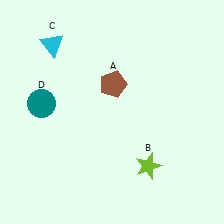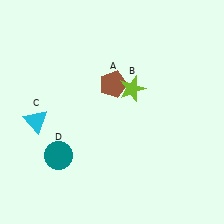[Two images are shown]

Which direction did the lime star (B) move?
The lime star (B) moved up.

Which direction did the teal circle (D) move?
The teal circle (D) moved down.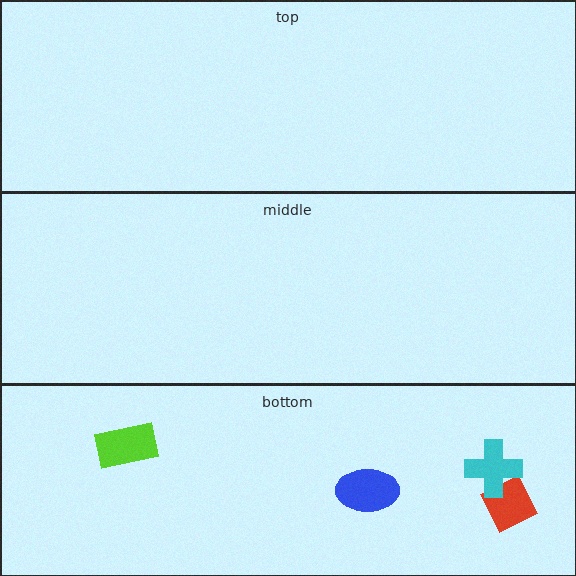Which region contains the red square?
The bottom region.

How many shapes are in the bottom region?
4.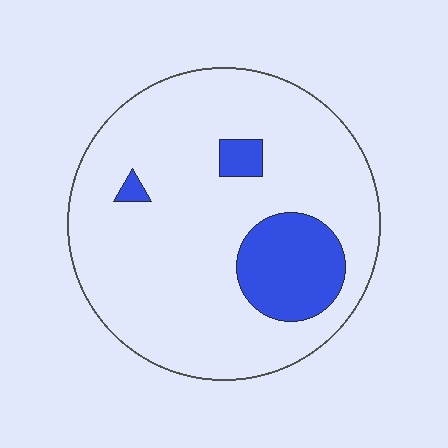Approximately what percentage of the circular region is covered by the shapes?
Approximately 15%.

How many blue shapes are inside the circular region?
3.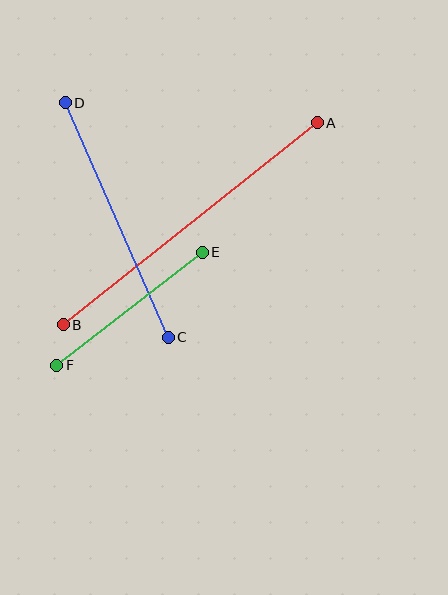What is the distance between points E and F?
The distance is approximately 184 pixels.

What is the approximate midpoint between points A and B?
The midpoint is at approximately (190, 224) pixels.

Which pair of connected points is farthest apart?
Points A and B are farthest apart.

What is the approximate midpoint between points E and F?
The midpoint is at approximately (129, 309) pixels.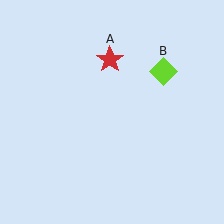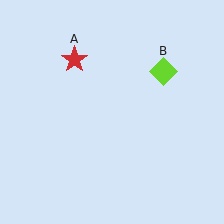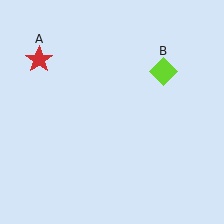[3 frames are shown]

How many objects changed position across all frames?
1 object changed position: red star (object A).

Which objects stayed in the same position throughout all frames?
Lime diamond (object B) remained stationary.